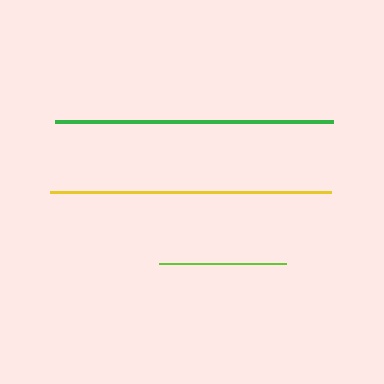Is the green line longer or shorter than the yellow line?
The yellow line is longer than the green line.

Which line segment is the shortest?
The lime line is the shortest at approximately 127 pixels.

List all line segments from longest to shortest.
From longest to shortest: yellow, green, lime.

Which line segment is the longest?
The yellow line is the longest at approximately 282 pixels.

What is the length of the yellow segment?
The yellow segment is approximately 282 pixels long.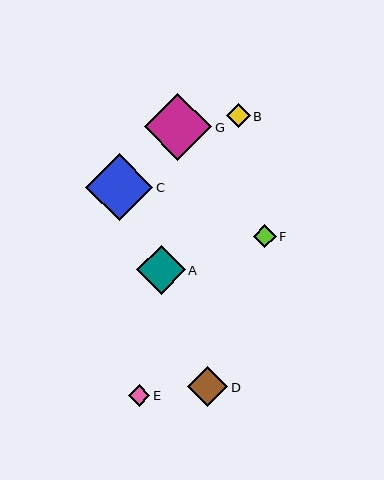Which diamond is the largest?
Diamond G is the largest with a size of approximately 67 pixels.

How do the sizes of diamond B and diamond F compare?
Diamond B and diamond F are approximately the same size.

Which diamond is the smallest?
Diamond E is the smallest with a size of approximately 22 pixels.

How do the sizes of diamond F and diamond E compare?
Diamond F and diamond E are approximately the same size.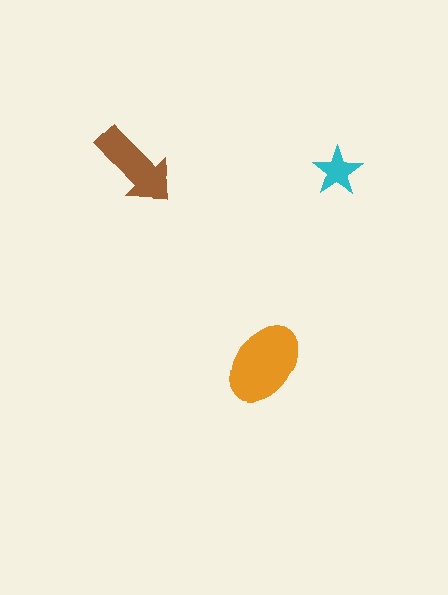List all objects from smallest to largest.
The cyan star, the brown arrow, the orange ellipse.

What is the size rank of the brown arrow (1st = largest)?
2nd.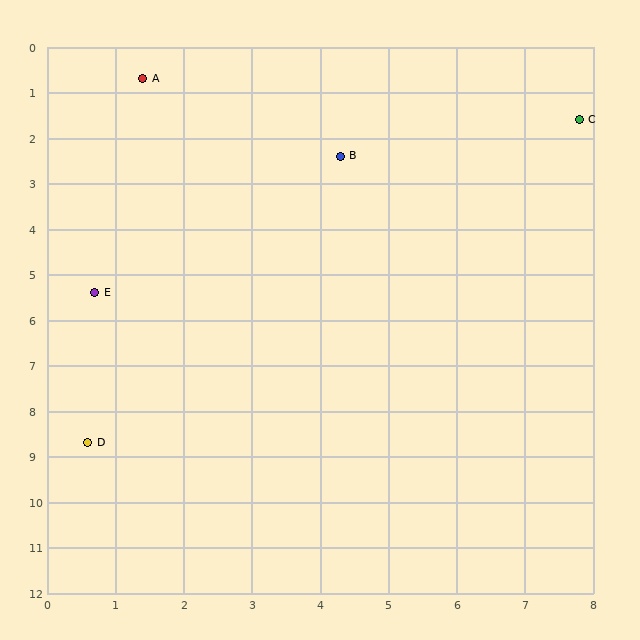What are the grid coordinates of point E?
Point E is at approximately (0.7, 5.4).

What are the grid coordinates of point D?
Point D is at approximately (0.6, 8.7).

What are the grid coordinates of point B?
Point B is at approximately (4.3, 2.4).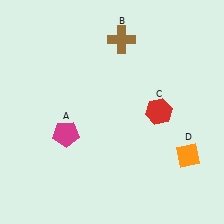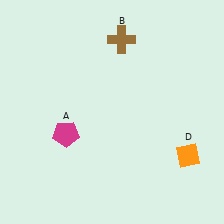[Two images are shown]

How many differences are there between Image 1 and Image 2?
There is 1 difference between the two images.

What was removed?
The red hexagon (C) was removed in Image 2.